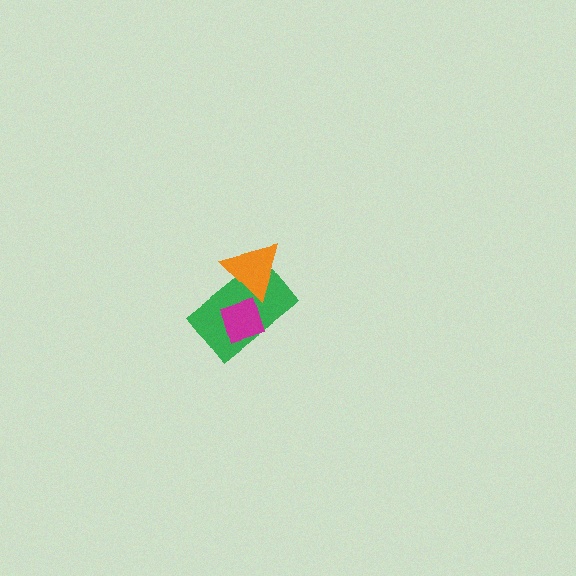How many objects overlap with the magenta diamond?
2 objects overlap with the magenta diamond.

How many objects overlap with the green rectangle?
2 objects overlap with the green rectangle.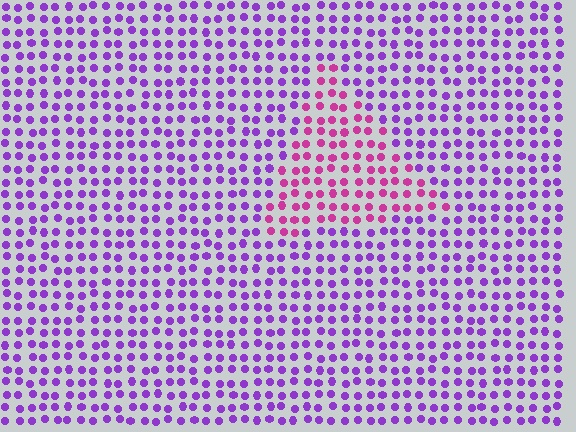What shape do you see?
I see a triangle.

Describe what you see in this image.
The image is filled with small purple elements in a uniform arrangement. A triangle-shaped region is visible where the elements are tinted to a slightly different hue, forming a subtle color boundary.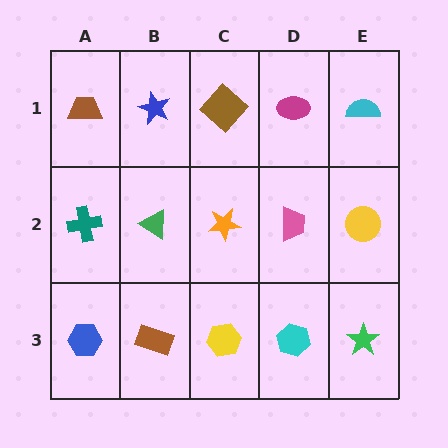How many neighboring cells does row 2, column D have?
4.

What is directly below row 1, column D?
A pink trapezoid.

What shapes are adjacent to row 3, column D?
A pink trapezoid (row 2, column D), a yellow hexagon (row 3, column C), a green star (row 3, column E).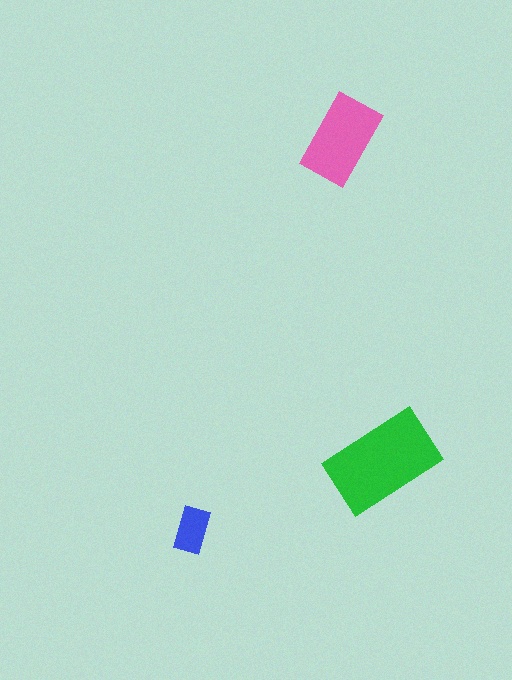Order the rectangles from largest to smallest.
the green one, the pink one, the blue one.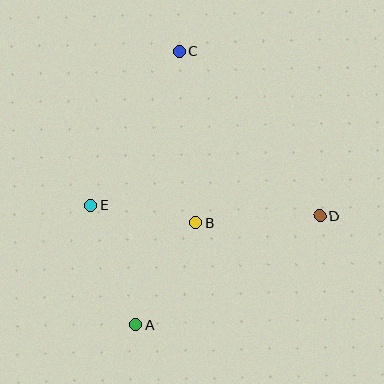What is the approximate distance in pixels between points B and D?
The distance between B and D is approximately 125 pixels.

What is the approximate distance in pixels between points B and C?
The distance between B and C is approximately 172 pixels.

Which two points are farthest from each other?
Points A and C are farthest from each other.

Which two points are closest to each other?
Points B and E are closest to each other.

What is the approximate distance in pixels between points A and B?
The distance between A and B is approximately 118 pixels.